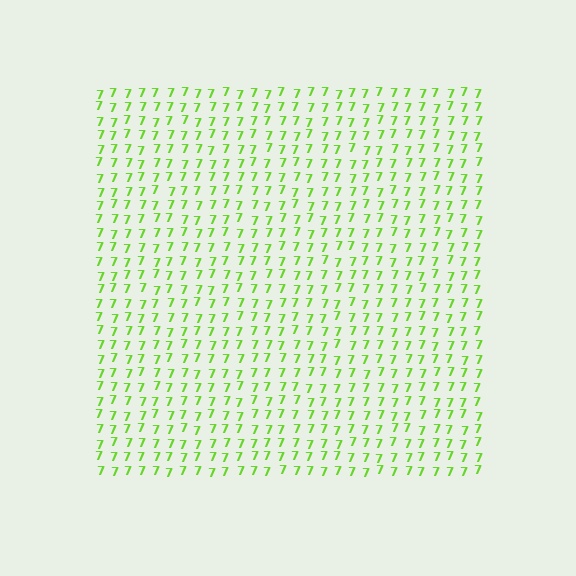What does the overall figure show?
The overall figure shows a square.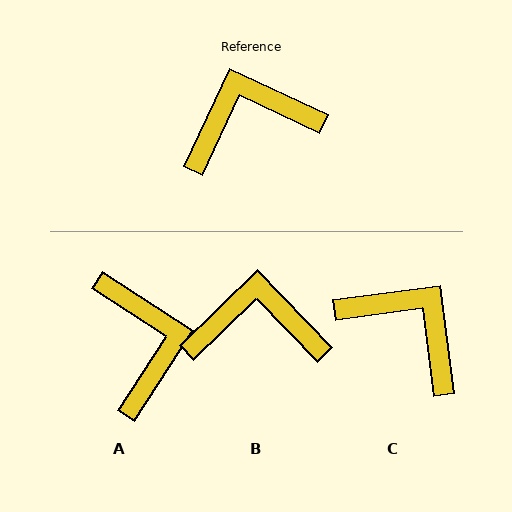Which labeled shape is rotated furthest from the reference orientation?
A, about 98 degrees away.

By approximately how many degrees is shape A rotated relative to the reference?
Approximately 98 degrees clockwise.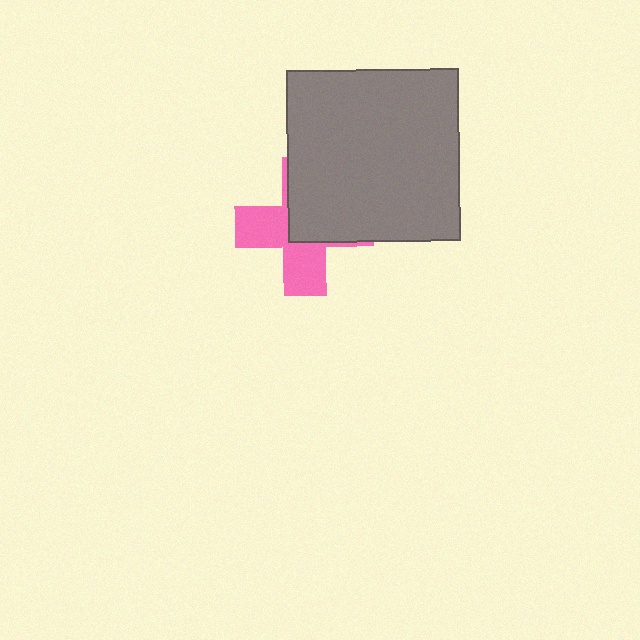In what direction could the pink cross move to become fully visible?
The pink cross could move toward the lower-left. That would shift it out from behind the gray square entirely.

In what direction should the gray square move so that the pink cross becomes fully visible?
The gray square should move toward the upper-right. That is the shortest direction to clear the overlap and leave the pink cross fully visible.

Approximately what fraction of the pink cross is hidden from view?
Roughly 50% of the pink cross is hidden behind the gray square.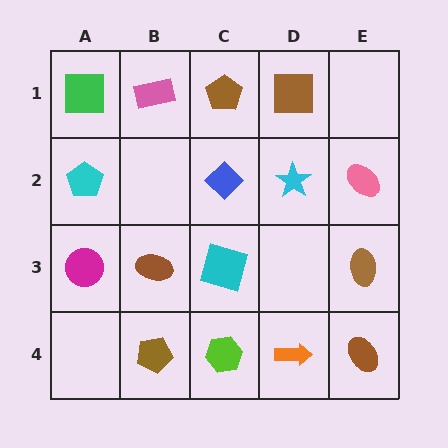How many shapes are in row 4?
4 shapes.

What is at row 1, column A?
A green square.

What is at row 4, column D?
An orange arrow.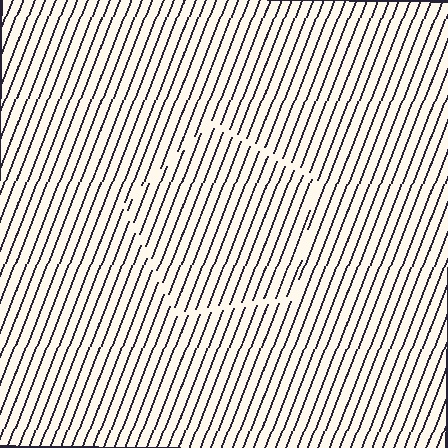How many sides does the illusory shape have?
5 sides — the line-ends trace a pentagon.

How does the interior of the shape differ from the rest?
The interior of the shape contains the same grating, shifted by half a period — the contour is defined by the phase discontinuity where line-ends from the inner and outer gratings abut.